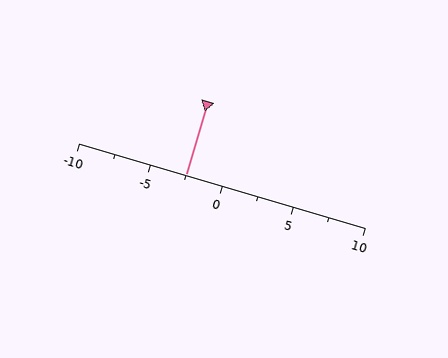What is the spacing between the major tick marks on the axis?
The major ticks are spaced 5 apart.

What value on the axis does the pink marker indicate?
The marker indicates approximately -2.5.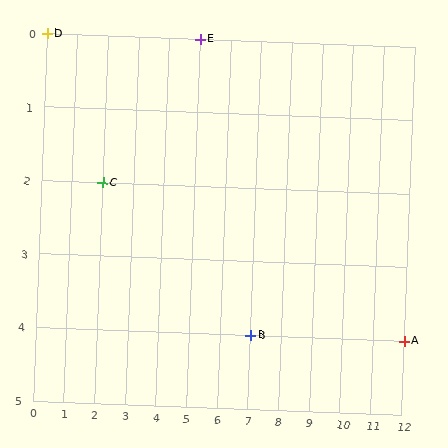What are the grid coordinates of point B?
Point B is at grid coordinates (7, 4).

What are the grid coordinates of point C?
Point C is at grid coordinates (2, 2).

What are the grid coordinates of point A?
Point A is at grid coordinates (12, 4).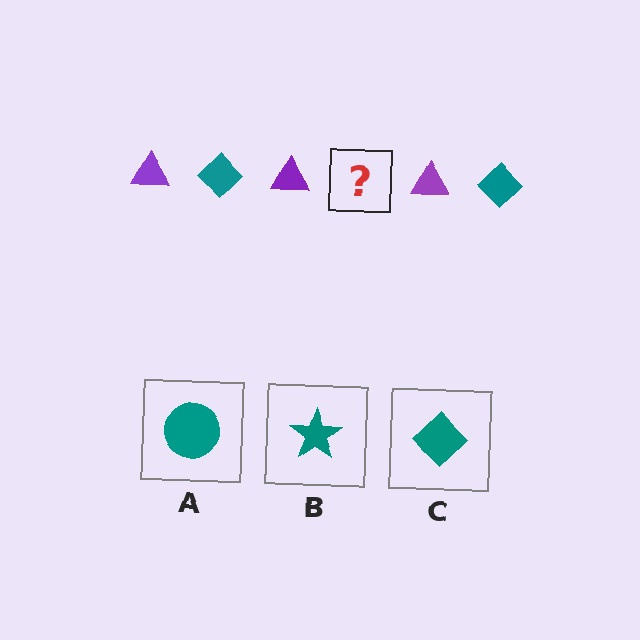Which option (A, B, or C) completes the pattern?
C.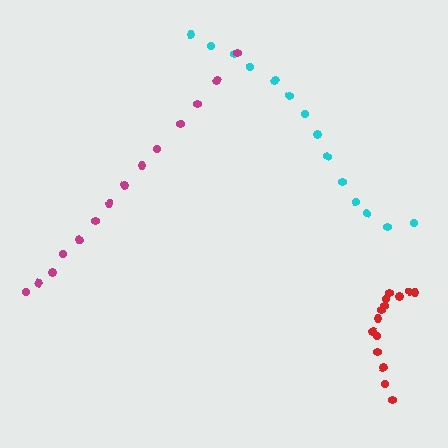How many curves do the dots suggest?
There are 3 distinct paths.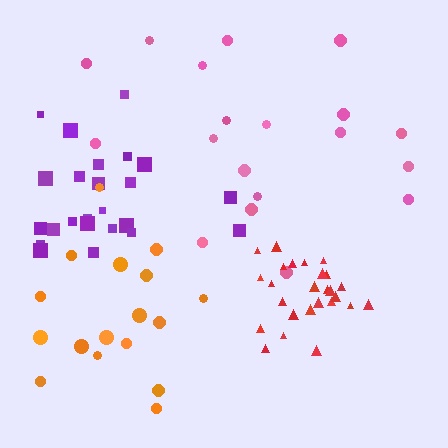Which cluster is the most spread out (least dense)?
Orange.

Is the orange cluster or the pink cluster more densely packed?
Pink.